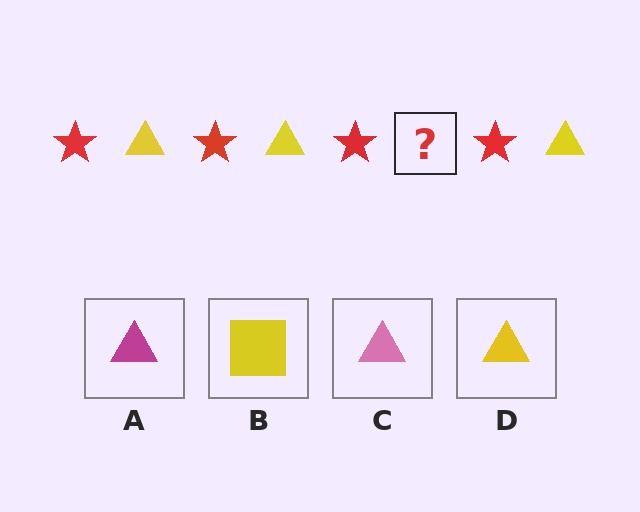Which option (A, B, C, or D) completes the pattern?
D.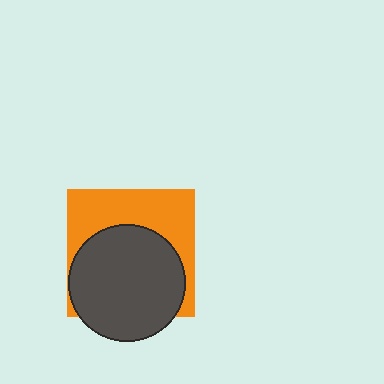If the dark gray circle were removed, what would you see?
You would see the complete orange square.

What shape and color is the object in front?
The object in front is a dark gray circle.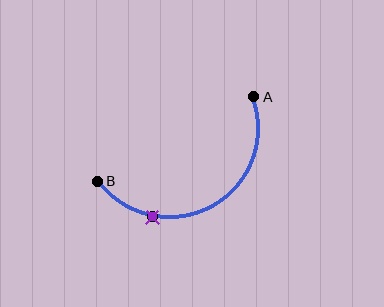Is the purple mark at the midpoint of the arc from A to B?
No. The purple mark lies on the arc but is closer to endpoint B. The arc midpoint would be at the point on the curve equidistant along the arc from both A and B.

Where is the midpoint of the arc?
The arc midpoint is the point on the curve farthest from the straight line joining A and B. It sits below that line.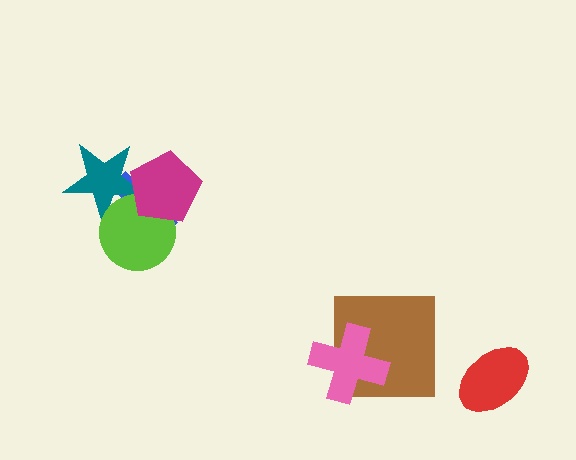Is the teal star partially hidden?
Yes, it is partially covered by another shape.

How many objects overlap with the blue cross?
3 objects overlap with the blue cross.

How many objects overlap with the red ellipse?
0 objects overlap with the red ellipse.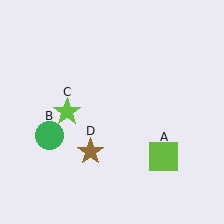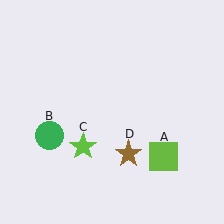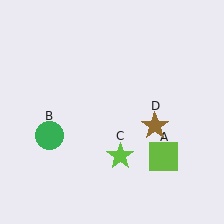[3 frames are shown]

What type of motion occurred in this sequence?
The lime star (object C), brown star (object D) rotated counterclockwise around the center of the scene.